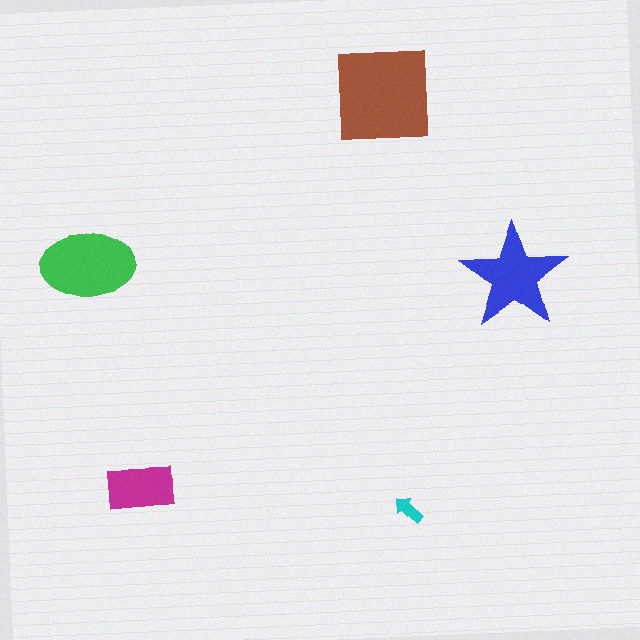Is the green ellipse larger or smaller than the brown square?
Smaller.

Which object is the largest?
The brown square.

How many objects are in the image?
There are 5 objects in the image.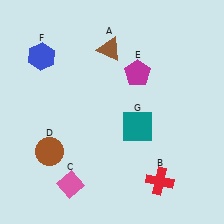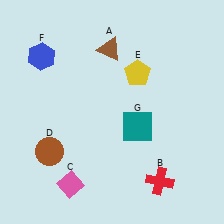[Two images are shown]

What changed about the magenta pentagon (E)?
In Image 1, E is magenta. In Image 2, it changed to yellow.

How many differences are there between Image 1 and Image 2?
There is 1 difference between the two images.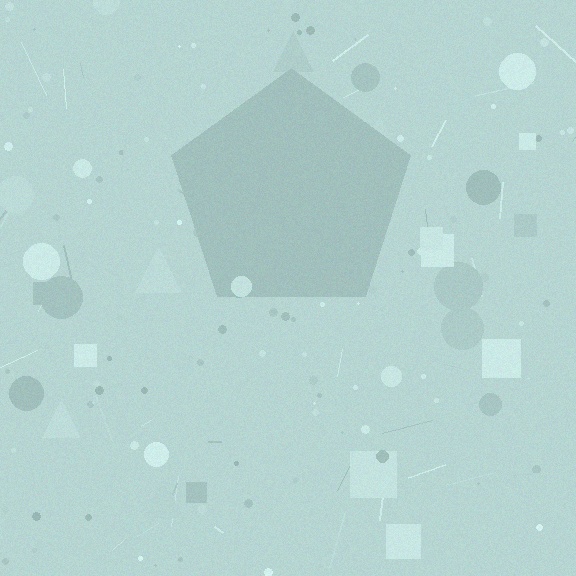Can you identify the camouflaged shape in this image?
The camouflaged shape is a pentagon.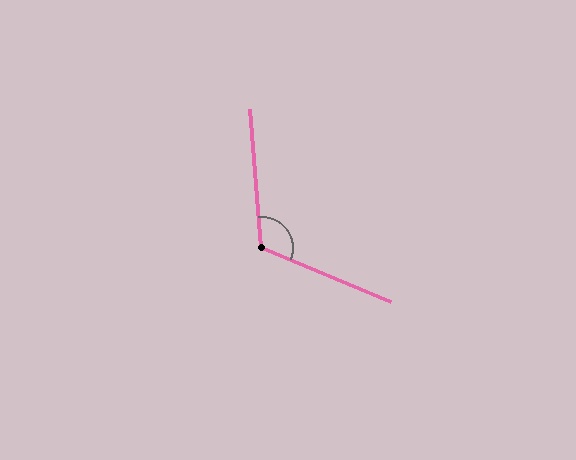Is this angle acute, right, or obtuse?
It is obtuse.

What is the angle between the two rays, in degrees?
Approximately 118 degrees.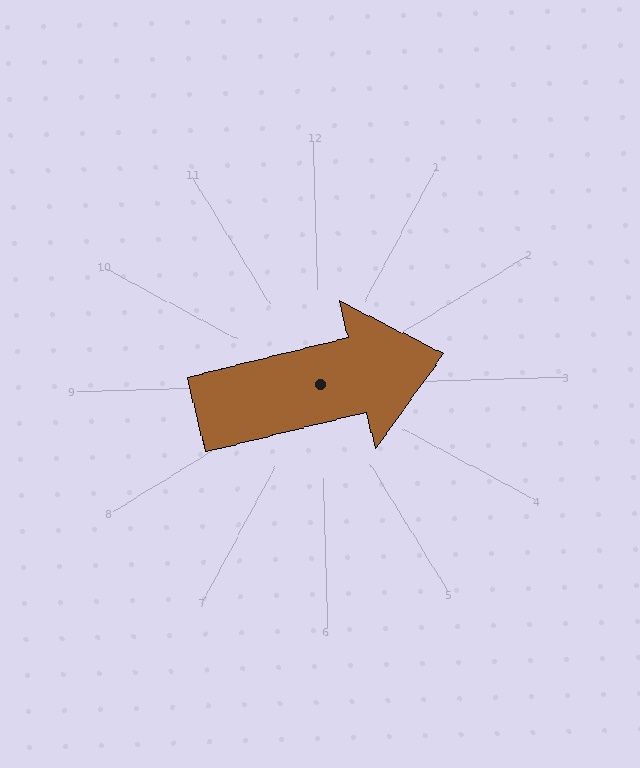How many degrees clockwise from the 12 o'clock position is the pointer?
Approximately 78 degrees.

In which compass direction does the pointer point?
East.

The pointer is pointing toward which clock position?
Roughly 3 o'clock.